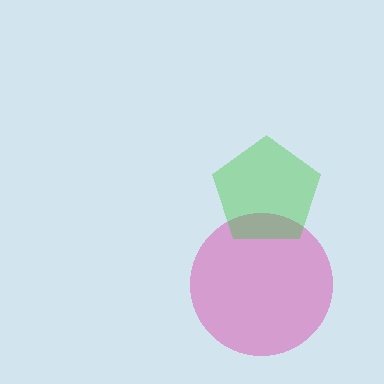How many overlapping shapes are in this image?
There are 2 overlapping shapes in the image.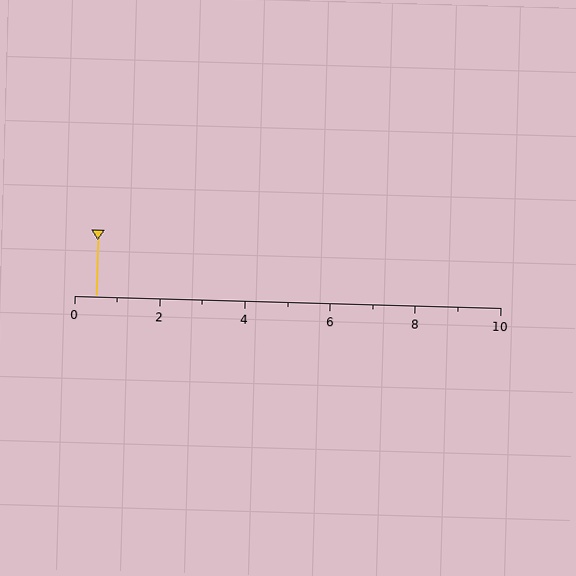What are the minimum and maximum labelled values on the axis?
The axis runs from 0 to 10.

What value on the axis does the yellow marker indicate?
The marker indicates approximately 0.5.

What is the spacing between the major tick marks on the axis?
The major ticks are spaced 2 apart.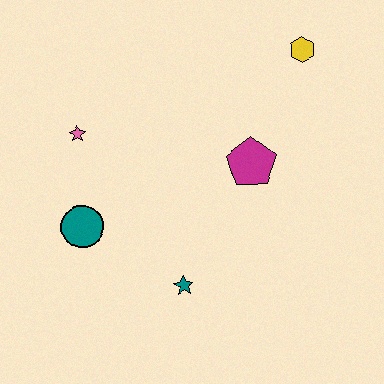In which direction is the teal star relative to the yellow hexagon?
The teal star is below the yellow hexagon.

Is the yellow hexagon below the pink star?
No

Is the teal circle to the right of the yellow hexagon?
No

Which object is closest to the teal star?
The teal circle is closest to the teal star.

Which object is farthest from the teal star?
The yellow hexagon is farthest from the teal star.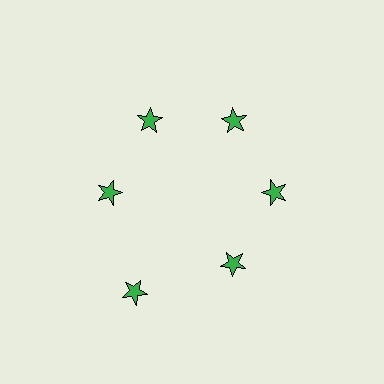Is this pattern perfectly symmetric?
No. The 6 green stars are arranged in a ring, but one element near the 7 o'clock position is pushed outward from the center, breaking the 6-fold rotational symmetry.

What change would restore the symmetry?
The symmetry would be restored by moving it inward, back onto the ring so that all 6 stars sit at equal angles and equal distance from the center.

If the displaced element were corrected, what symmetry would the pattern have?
It would have 6-fold rotational symmetry — the pattern would map onto itself every 60 degrees.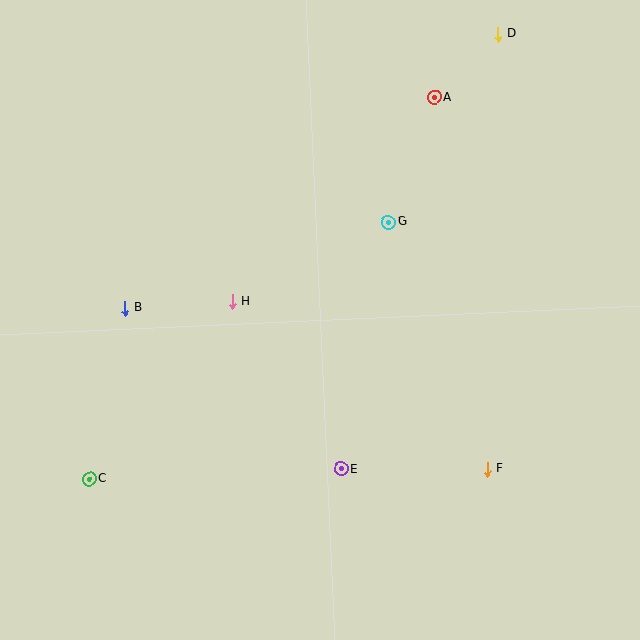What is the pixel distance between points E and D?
The distance between E and D is 463 pixels.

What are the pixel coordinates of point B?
Point B is at (125, 308).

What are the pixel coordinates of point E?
Point E is at (341, 469).